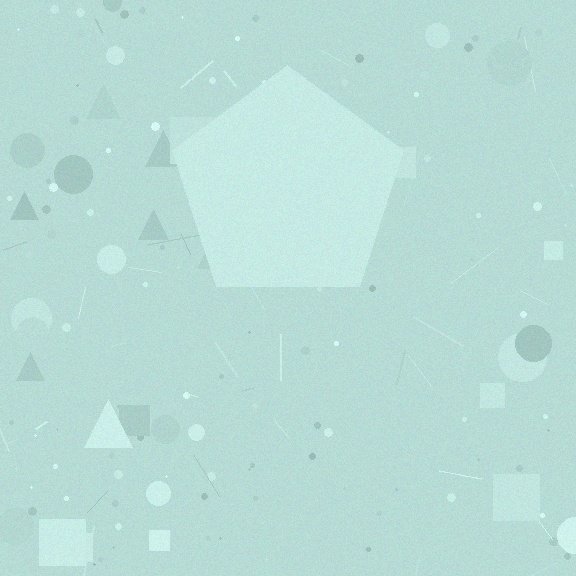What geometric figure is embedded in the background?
A pentagon is embedded in the background.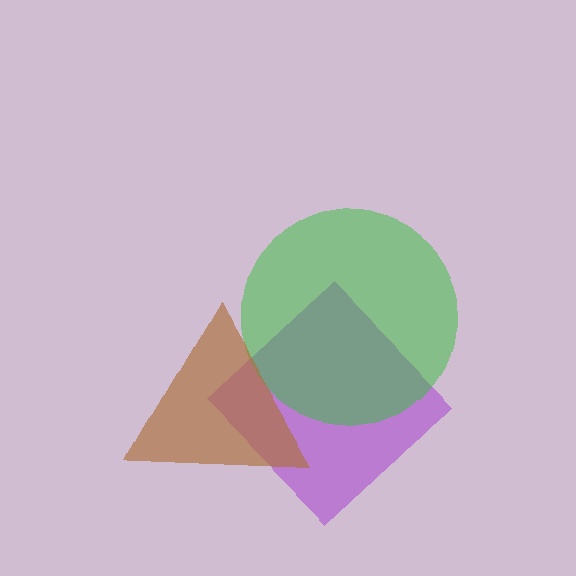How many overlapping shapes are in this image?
There are 3 overlapping shapes in the image.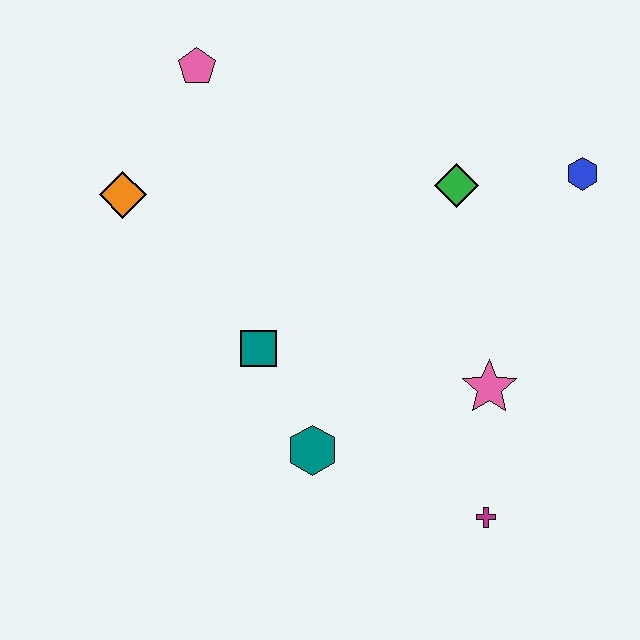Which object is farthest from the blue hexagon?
The orange diamond is farthest from the blue hexagon.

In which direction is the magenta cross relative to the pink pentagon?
The magenta cross is below the pink pentagon.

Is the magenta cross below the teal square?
Yes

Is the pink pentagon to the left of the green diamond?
Yes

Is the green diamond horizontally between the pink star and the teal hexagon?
Yes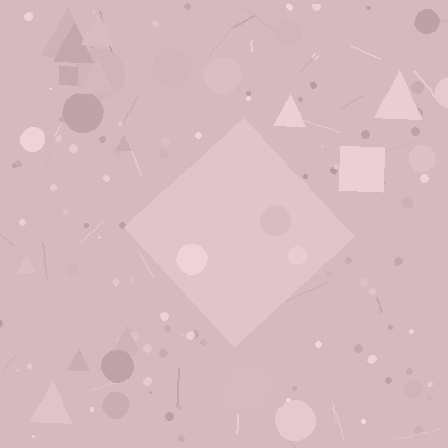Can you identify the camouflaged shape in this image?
The camouflaged shape is a diamond.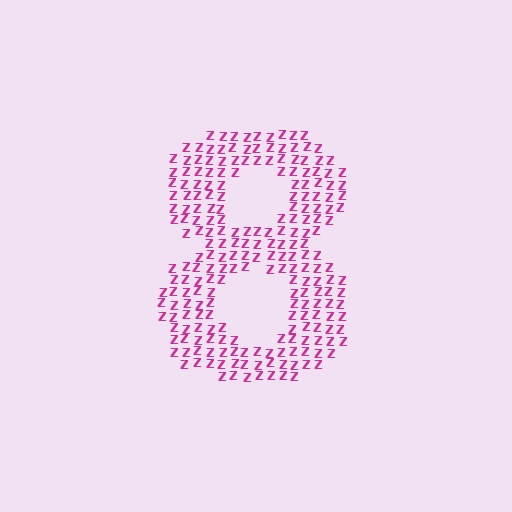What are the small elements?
The small elements are letter Z's.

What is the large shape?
The large shape is the digit 8.